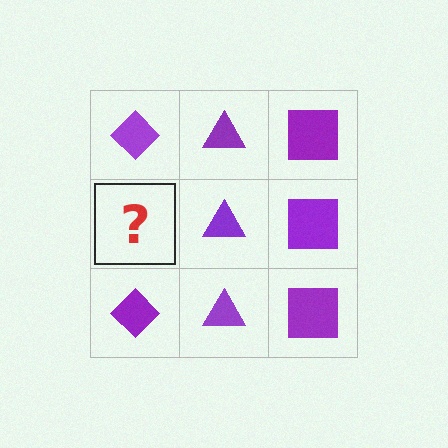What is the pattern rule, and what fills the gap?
The rule is that each column has a consistent shape. The gap should be filled with a purple diamond.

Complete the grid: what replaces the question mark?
The question mark should be replaced with a purple diamond.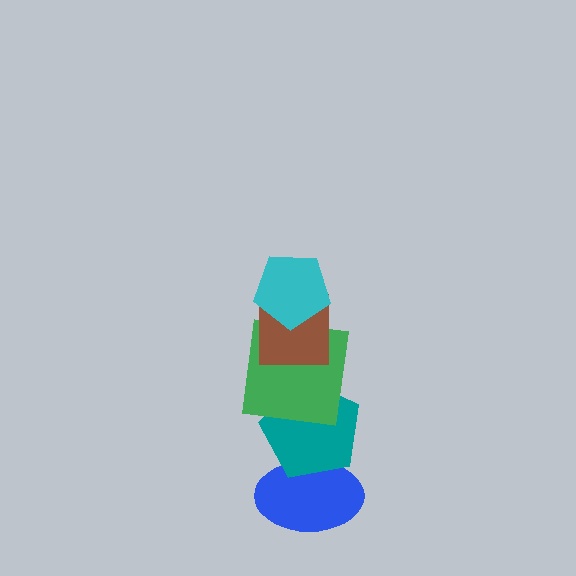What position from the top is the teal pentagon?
The teal pentagon is 4th from the top.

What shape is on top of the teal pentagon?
The green square is on top of the teal pentagon.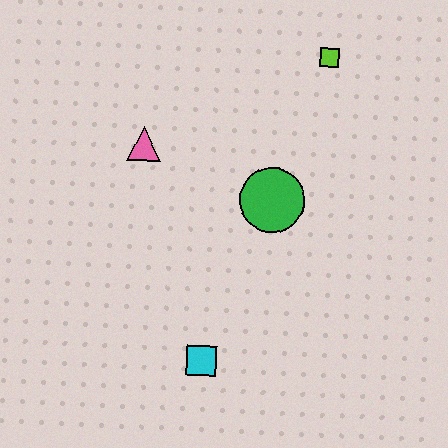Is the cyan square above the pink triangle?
No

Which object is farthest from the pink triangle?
The cyan square is farthest from the pink triangle.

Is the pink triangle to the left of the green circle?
Yes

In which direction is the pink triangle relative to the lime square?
The pink triangle is to the left of the lime square.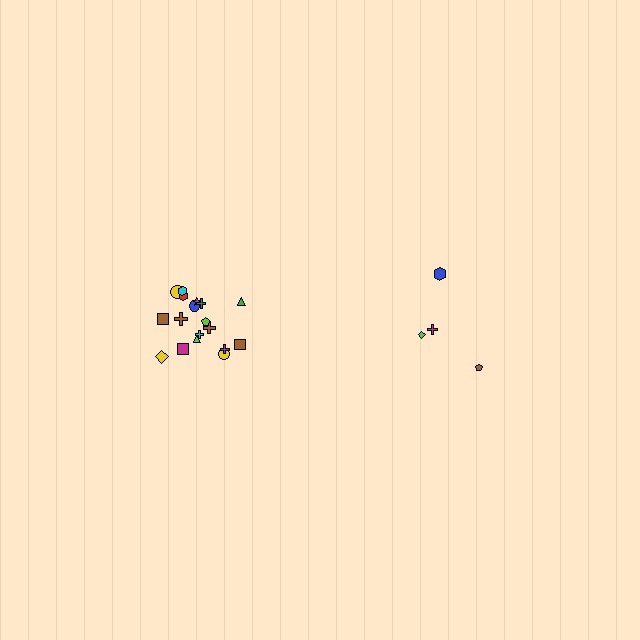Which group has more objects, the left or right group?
The left group.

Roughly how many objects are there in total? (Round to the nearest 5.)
Roughly 20 objects in total.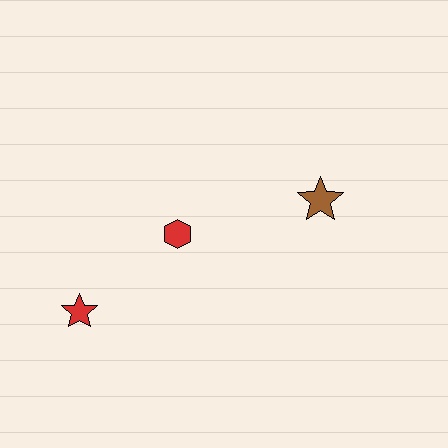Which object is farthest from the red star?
The brown star is farthest from the red star.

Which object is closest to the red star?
The red hexagon is closest to the red star.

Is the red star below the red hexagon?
Yes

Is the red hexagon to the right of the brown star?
No